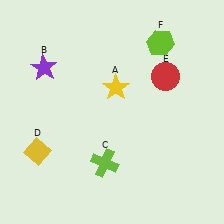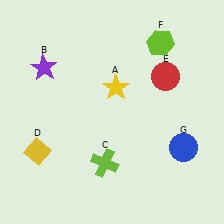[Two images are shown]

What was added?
A blue circle (G) was added in Image 2.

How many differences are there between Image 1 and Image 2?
There is 1 difference between the two images.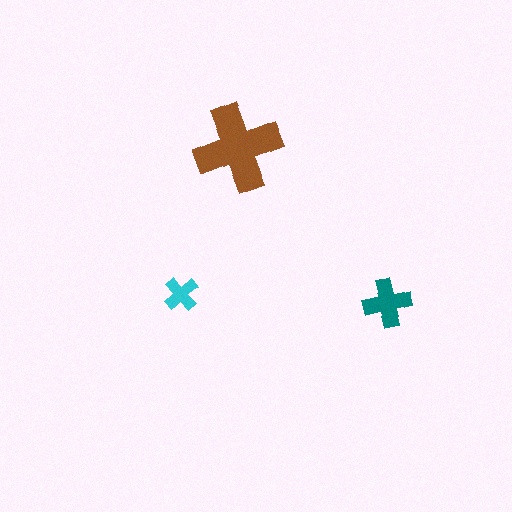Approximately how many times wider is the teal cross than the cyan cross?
About 1.5 times wider.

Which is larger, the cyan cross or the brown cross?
The brown one.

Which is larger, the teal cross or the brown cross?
The brown one.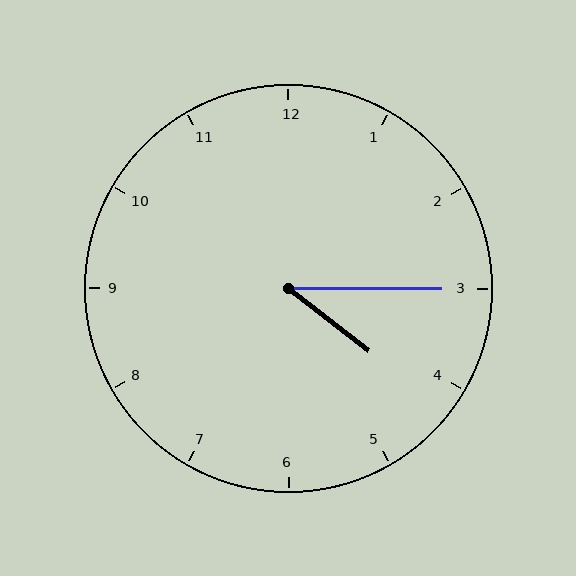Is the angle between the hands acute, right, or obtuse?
It is acute.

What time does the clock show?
4:15.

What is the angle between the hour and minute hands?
Approximately 38 degrees.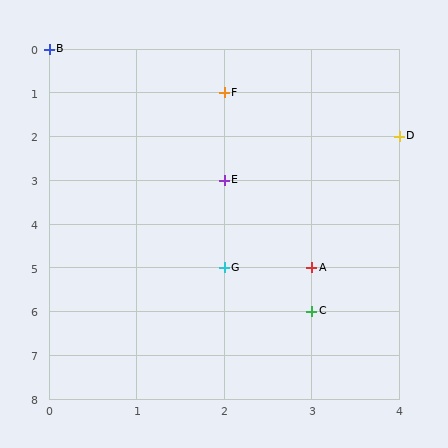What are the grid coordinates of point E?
Point E is at grid coordinates (2, 3).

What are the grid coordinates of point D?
Point D is at grid coordinates (4, 2).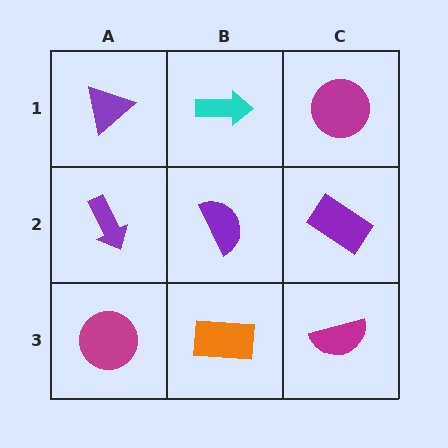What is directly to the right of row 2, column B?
A purple rectangle.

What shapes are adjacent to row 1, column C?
A purple rectangle (row 2, column C), a cyan arrow (row 1, column B).